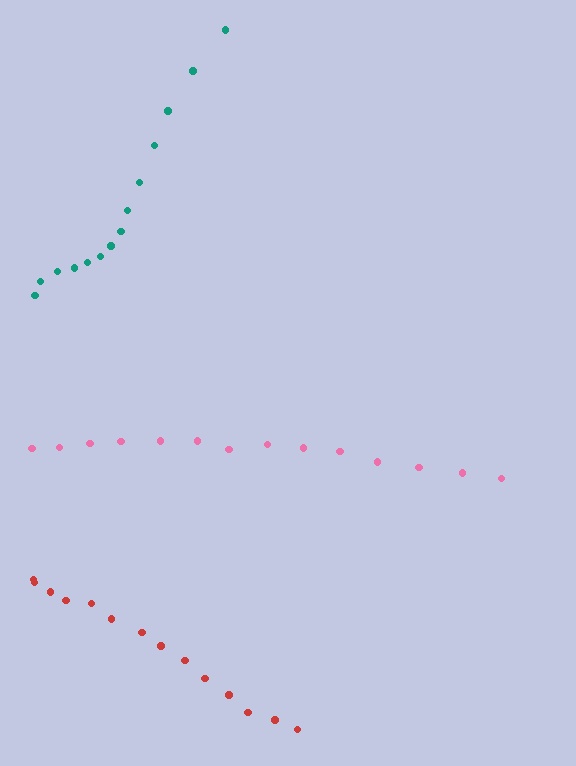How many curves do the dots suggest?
There are 3 distinct paths.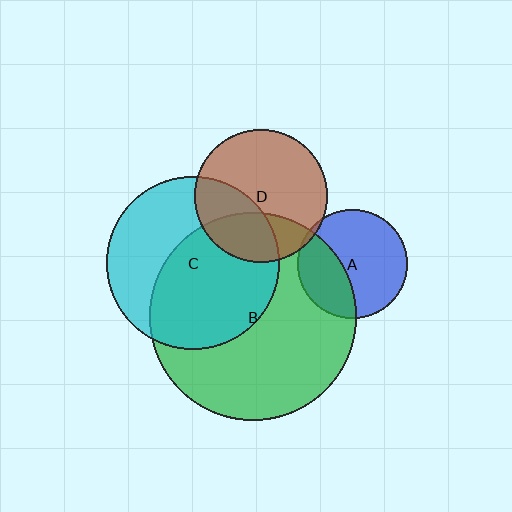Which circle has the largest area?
Circle B (green).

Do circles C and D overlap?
Yes.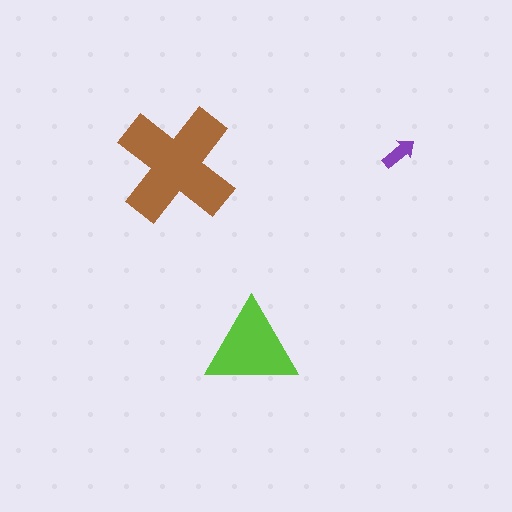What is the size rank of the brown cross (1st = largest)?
1st.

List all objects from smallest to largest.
The purple arrow, the lime triangle, the brown cross.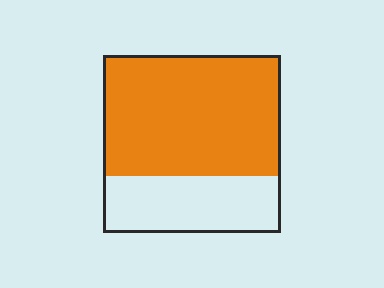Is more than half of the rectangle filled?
Yes.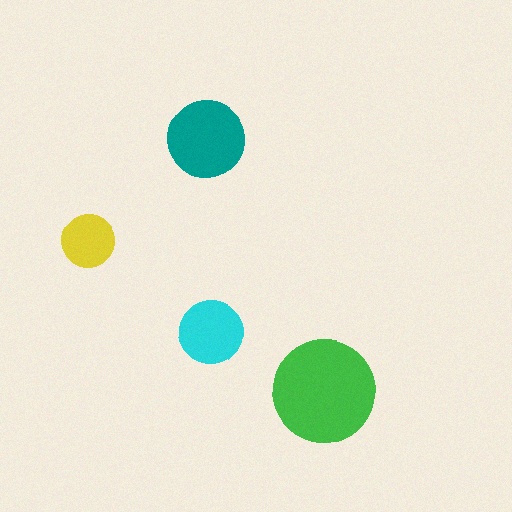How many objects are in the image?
There are 4 objects in the image.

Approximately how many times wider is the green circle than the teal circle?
About 1.5 times wider.